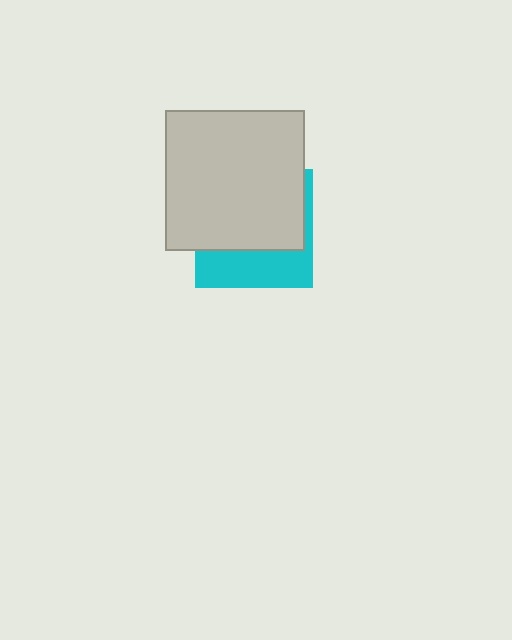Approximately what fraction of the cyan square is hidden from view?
Roughly 65% of the cyan square is hidden behind the light gray square.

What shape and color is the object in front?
The object in front is a light gray square.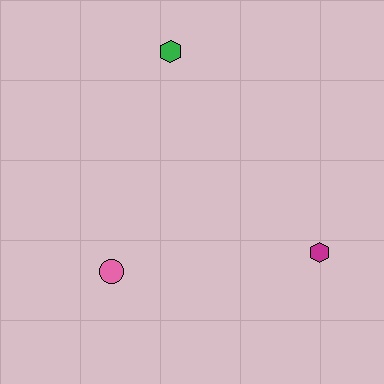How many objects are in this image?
There are 3 objects.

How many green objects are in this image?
There is 1 green object.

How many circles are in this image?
There is 1 circle.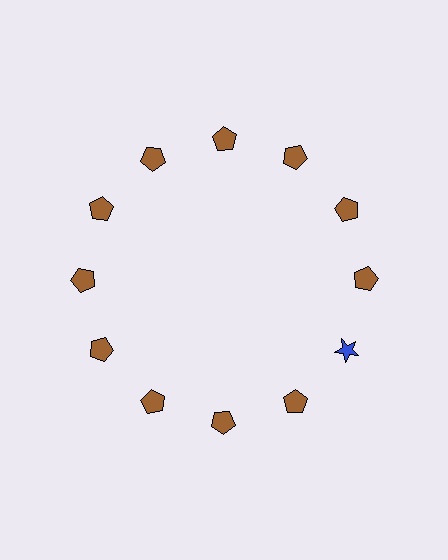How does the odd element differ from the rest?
It differs in both color (blue instead of brown) and shape (star instead of pentagon).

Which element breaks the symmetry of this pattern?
The blue star at roughly the 4 o'clock position breaks the symmetry. All other shapes are brown pentagons.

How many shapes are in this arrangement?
There are 12 shapes arranged in a ring pattern.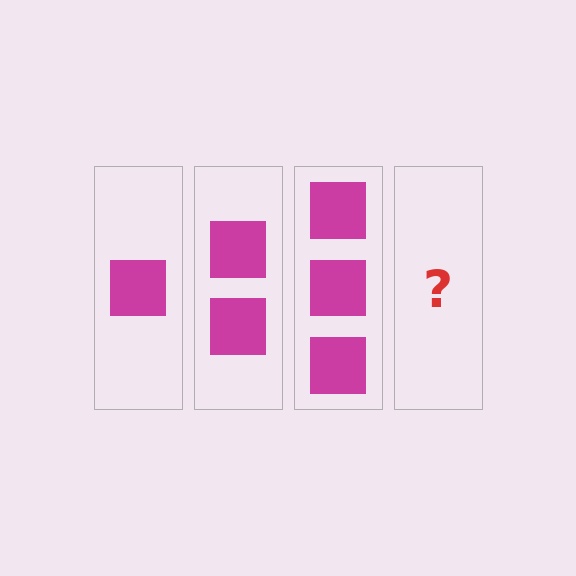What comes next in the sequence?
The next element should be 4 squares.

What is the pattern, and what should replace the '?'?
The pattern is that each step adds one more square. The '?' should be 4 squares.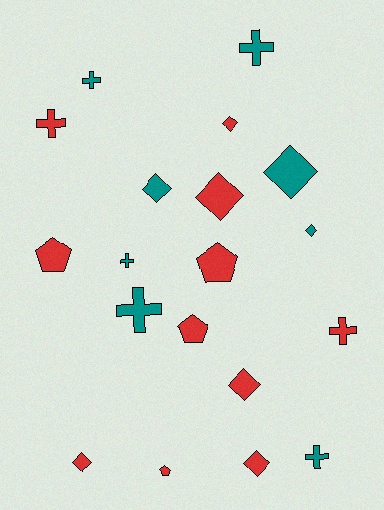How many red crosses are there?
There are 2 red crosses.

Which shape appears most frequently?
Diamond, with 8 objects.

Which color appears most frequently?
Red, with 11 objects.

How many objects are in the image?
There are 19 objects.